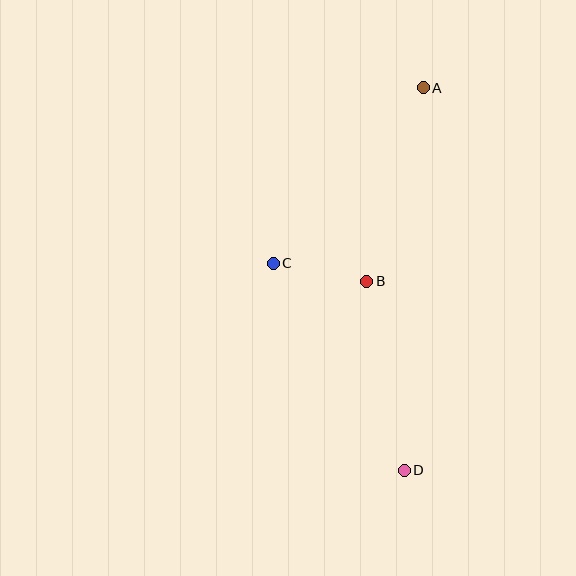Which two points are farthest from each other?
Points A and D are farthest from each other.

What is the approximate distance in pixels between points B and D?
The distance between B and D is approximately 193 pixels.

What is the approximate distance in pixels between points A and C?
The distance between A and C is approximately 231 pixels.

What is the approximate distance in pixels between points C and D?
The distance between C and D is approximately 245 pixels.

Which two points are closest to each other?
Points B and C are closest to each other.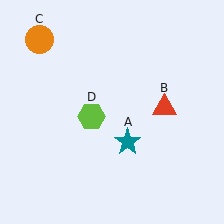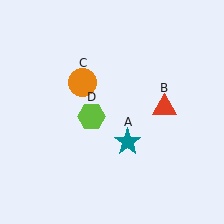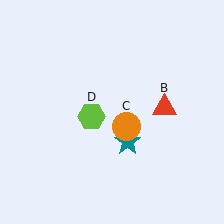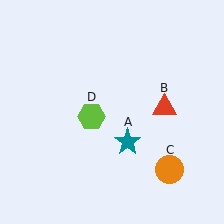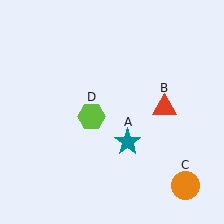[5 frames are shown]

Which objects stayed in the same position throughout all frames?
Teal star (object A) and red triangle (object B) and lime hexagon (object D) remained stationary.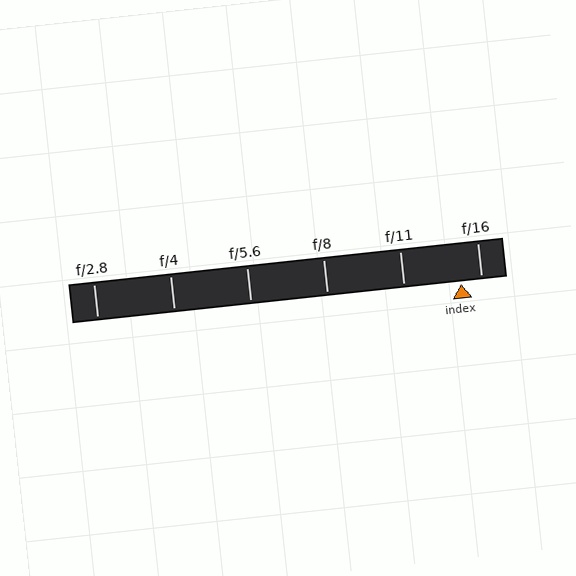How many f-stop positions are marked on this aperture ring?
There are 6 f-stop positions marked.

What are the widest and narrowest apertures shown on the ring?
The widest aperture shown is f/2.8 and the narrowest is f/16.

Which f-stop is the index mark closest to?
The index mark is closest to f/16.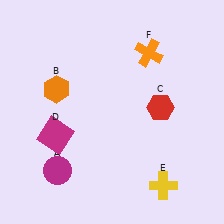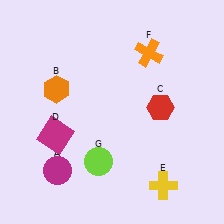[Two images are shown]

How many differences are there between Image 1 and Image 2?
There is 1 difference between the two images.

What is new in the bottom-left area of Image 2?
A lime circle (G) was added in the bottom-left area of Image 2.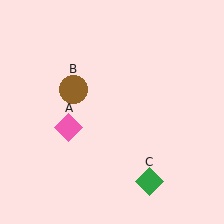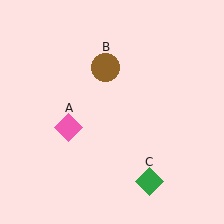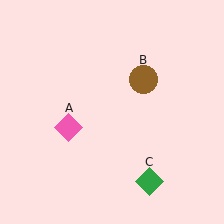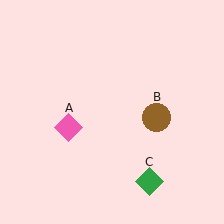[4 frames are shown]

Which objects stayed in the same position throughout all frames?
Pink diamond (object A) and green diamond (object C) remained stationary.